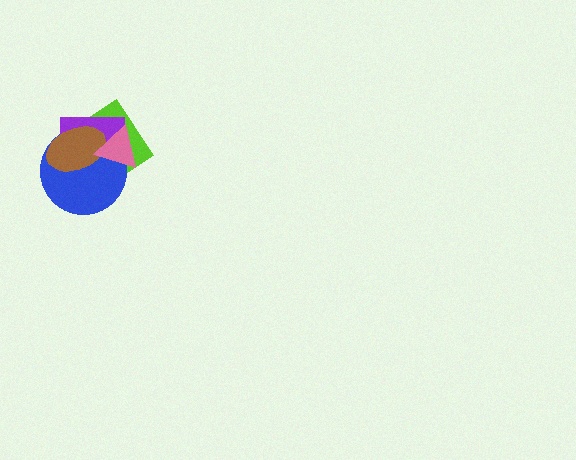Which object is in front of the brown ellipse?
The pink triangle is in front of the brown ellipse.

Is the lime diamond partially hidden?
Yes, it is partially covered by another shape.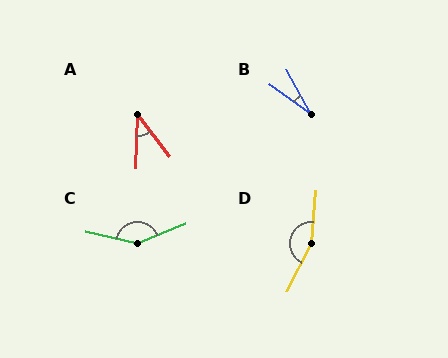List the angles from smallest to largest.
B (25°), A (40°), C (145°), D (158°).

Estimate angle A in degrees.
Approximately 40 degrees.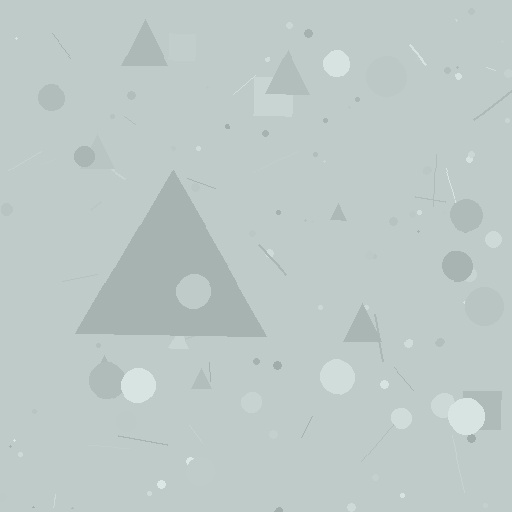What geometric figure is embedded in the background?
A triangle is embedded in the background.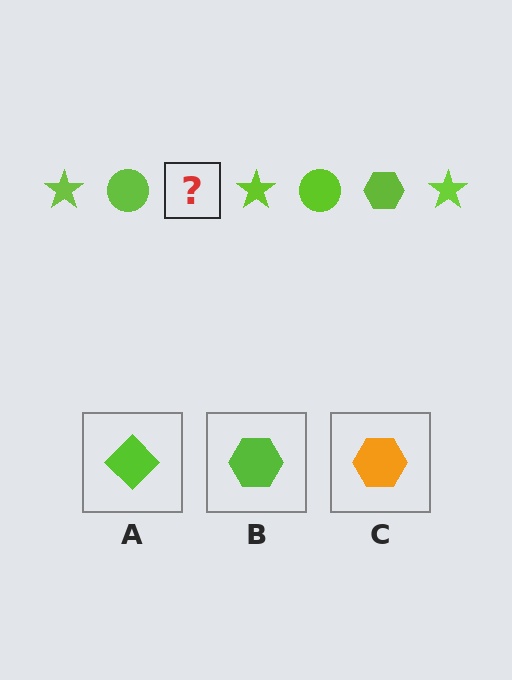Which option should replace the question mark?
Option B.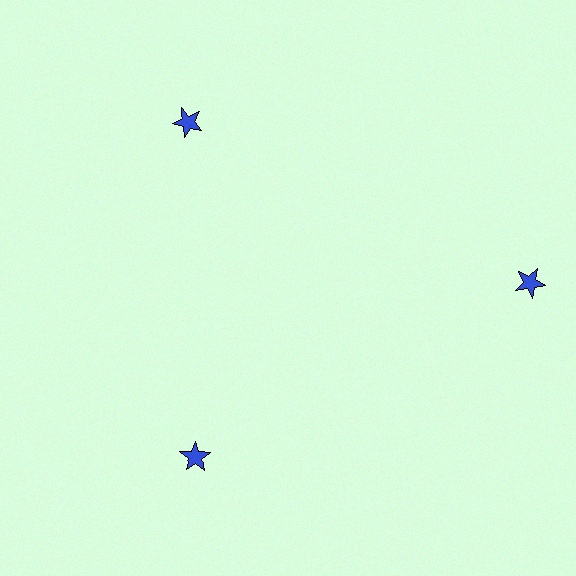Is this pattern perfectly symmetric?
No. The 3 blue stars are arranged in a ring, but one element near the 3 o'clock position is pushed outward from the center, breaking the 3-fold rotational symmetry.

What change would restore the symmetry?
The symmetry would be restored by moving it inward, back onto the ring so that all 3 stars sit at equal angles and equal distance from the center.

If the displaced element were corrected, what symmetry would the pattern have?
It would have 3-fold rotational symmetry — the pattern would map onto itself every 120 degrees.